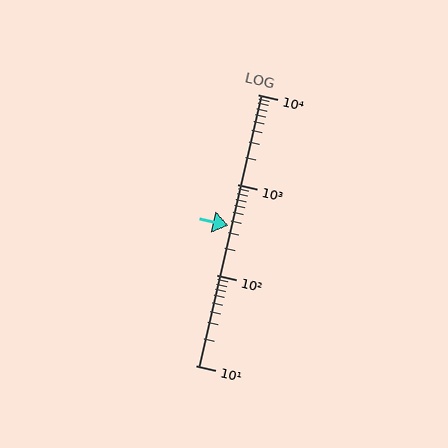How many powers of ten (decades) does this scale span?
The scale spans 3 decades, from 10 to 10000.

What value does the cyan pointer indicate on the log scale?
The pointer indicates approximately 350.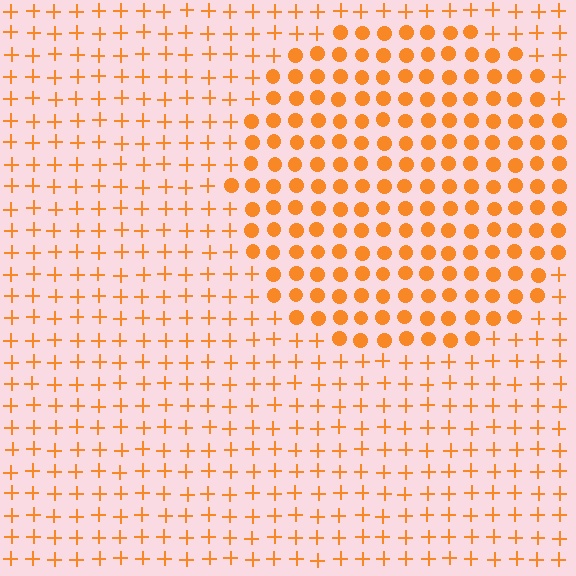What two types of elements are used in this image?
The image uses circles inside the circle region and plus signs outside it.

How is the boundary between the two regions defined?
The boundary is defined by a change in element shape: circles inside vs. plus signs outside. All elements share the same color and spacing.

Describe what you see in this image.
The image is filled with small orange elements arranged in a uniform grid. A circle-shaped region contains circles, while the surrounding area contains plus signs. The boundary is defined purely by the change in element shape.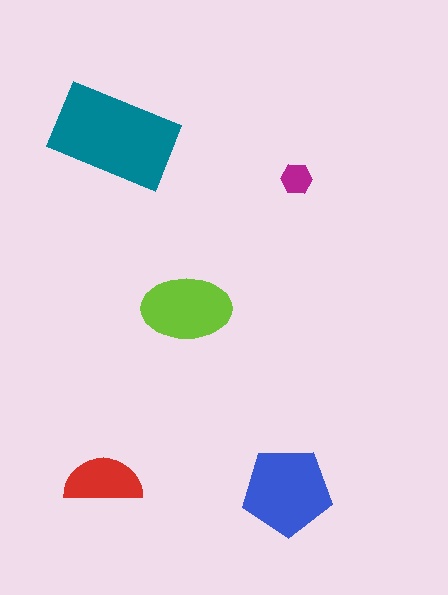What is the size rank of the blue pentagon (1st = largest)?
2nd.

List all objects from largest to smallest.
The teal rectangle, the blue pentagon, the lime ellipse, the red semicircle, the magenta hexagon.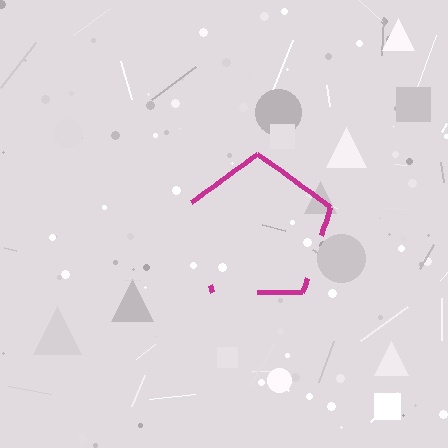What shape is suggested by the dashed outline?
The dashed outline suggests a pentagon.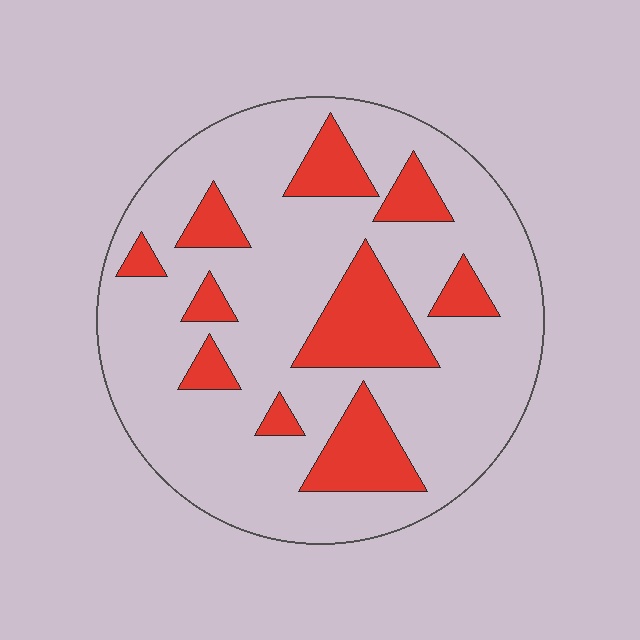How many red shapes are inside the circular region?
10.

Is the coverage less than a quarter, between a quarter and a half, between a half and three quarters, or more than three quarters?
Less than a quarter.